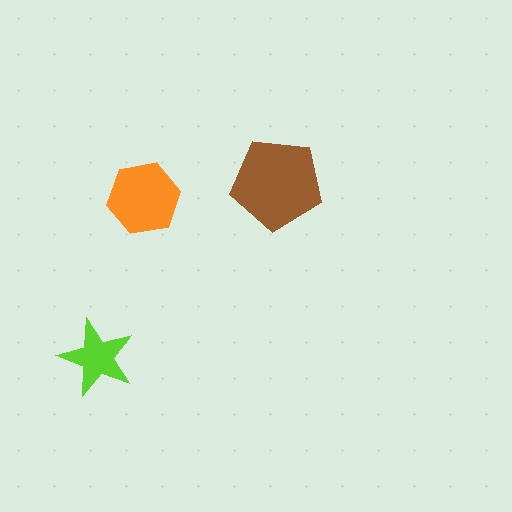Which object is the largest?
The brown pentagon.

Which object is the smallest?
The lime star.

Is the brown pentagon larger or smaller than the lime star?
Larger.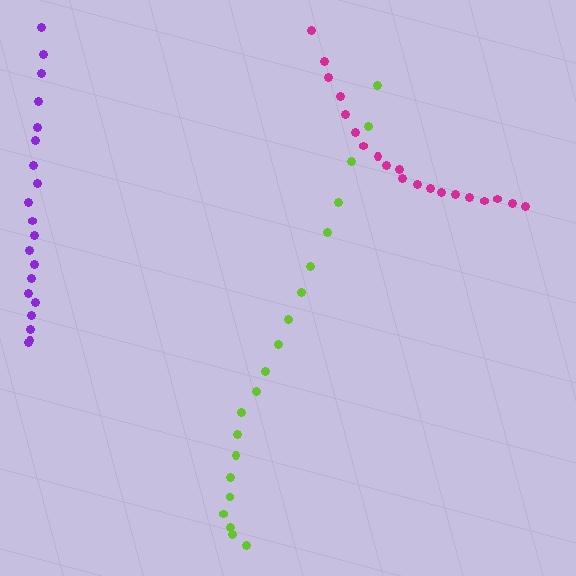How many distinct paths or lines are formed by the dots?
There are 3 distinct paths.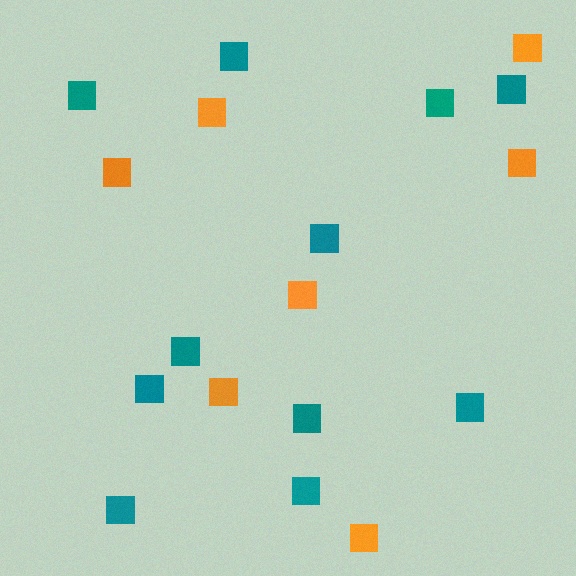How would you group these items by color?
There are 2 groups: one group of teal squares (11) and one group of orange squares (7).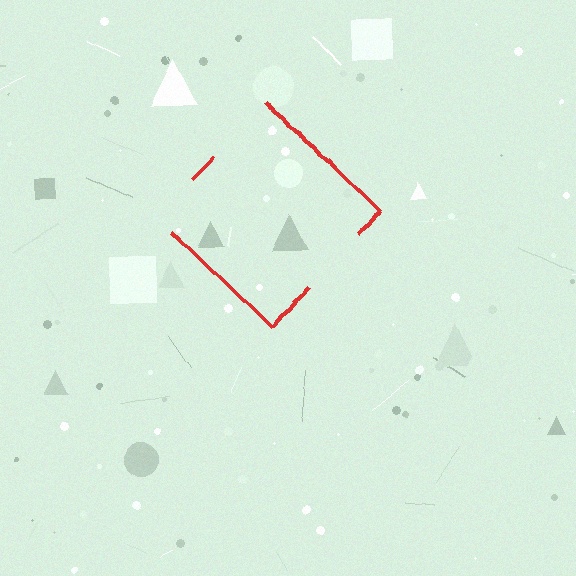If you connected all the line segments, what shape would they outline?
They would outline a diamond.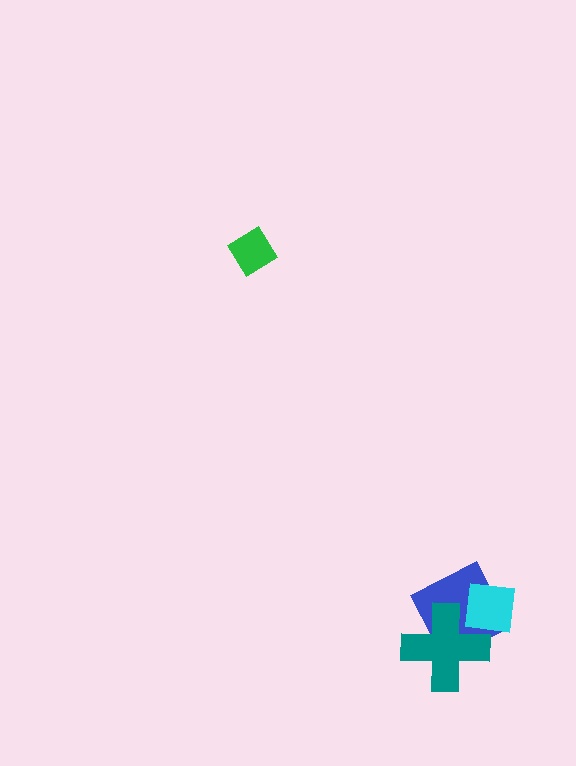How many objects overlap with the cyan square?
2 objects overlap with the cyan square.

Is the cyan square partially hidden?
Yes, it is partially covered by another shape.